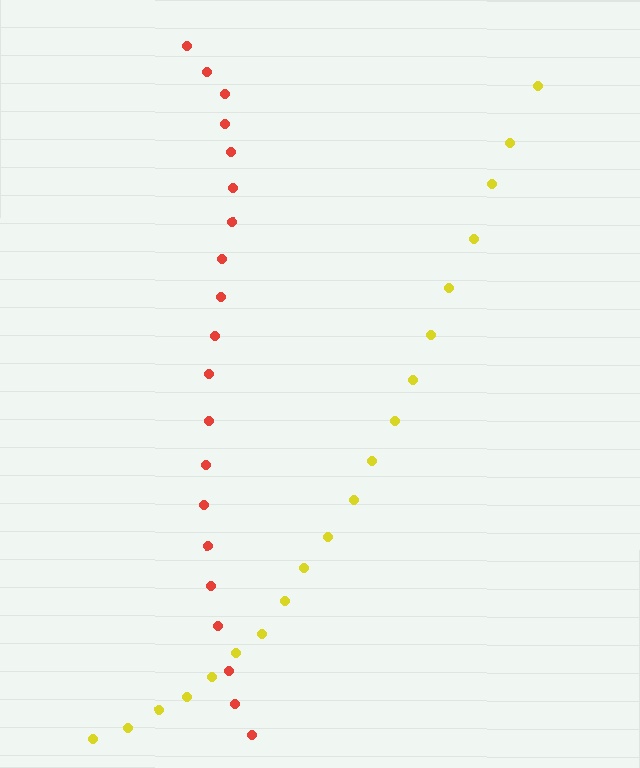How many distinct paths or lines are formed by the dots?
There are 2 distinct paths.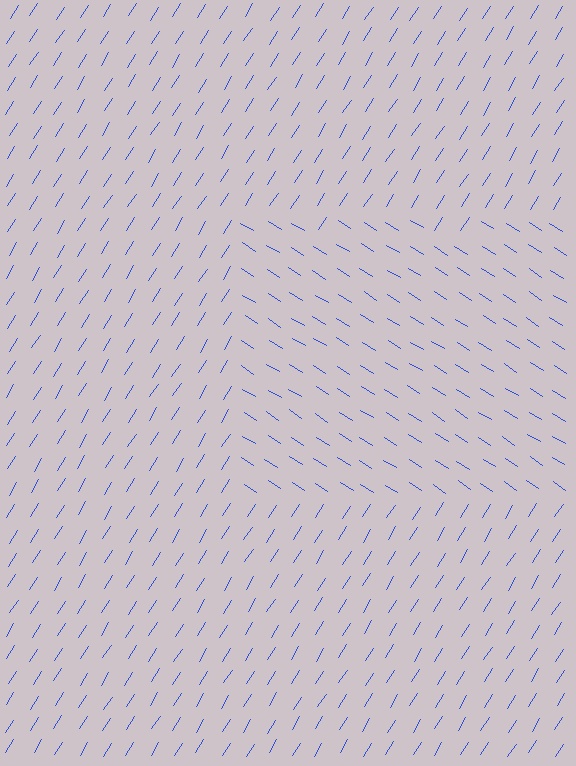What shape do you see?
I see a rectangle.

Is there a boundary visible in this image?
Yes, there is a texture boundary formed by a change in line orientation.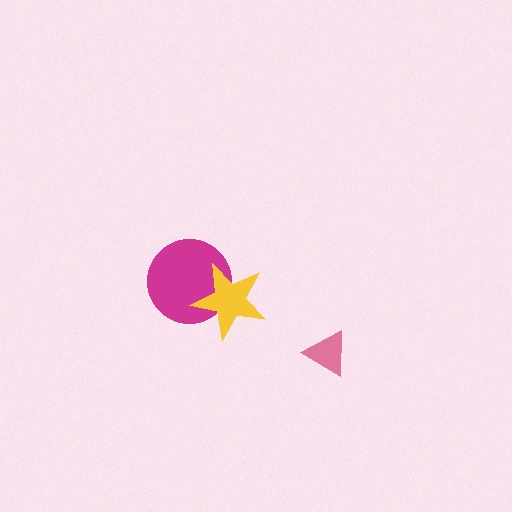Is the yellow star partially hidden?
No, no other shape covers it.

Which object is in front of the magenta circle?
The yellow star is in front of the magenta circle.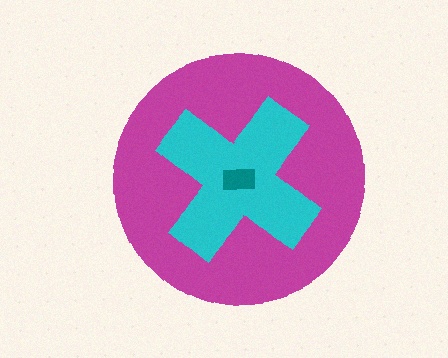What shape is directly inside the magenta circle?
The cyan cross.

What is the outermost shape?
The magenta circle.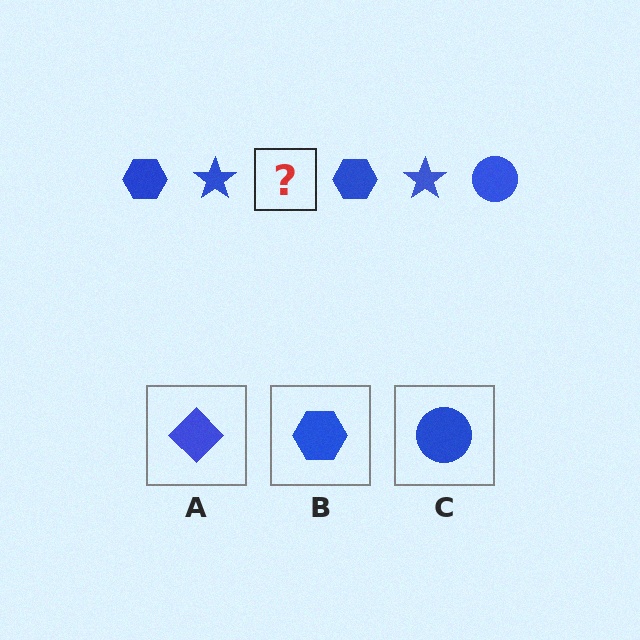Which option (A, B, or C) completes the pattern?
C.